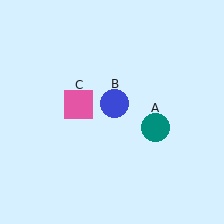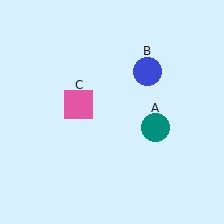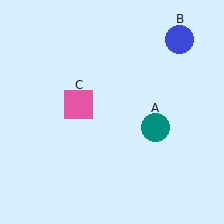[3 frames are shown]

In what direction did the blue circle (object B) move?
The blue circle (object B) moved up and to the right.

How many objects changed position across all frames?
1 object changed position: blue circle (object B).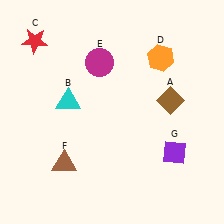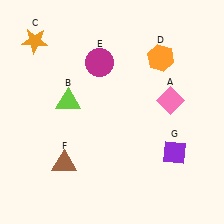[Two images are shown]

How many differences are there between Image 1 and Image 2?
There are 3 differences between the two images.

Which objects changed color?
A changed from brown to pink. B changed from cyan to lime. C changed from red to orange.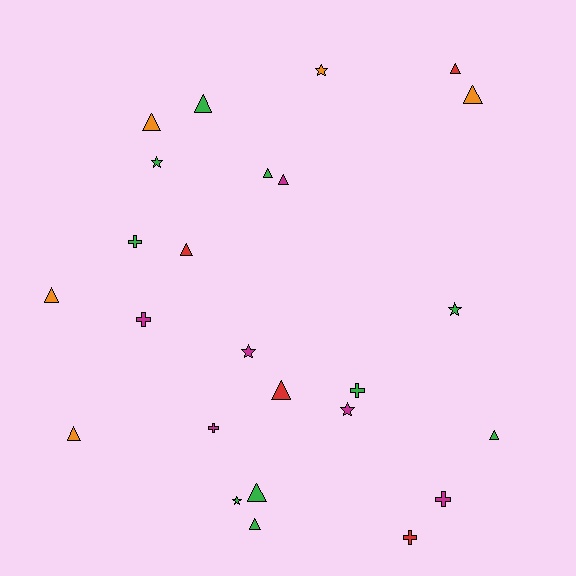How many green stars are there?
There are 3 green stars.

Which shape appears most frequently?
Triangle, with 13 objects.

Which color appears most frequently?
Green, with 10 objects.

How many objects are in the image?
There are 25 objects.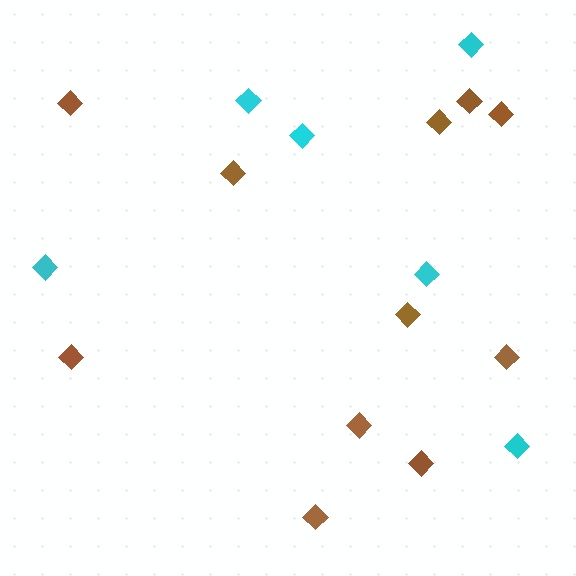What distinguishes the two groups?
There are 2 groups: one group of cyan diamonds (6) and one group of brown diamonds (11).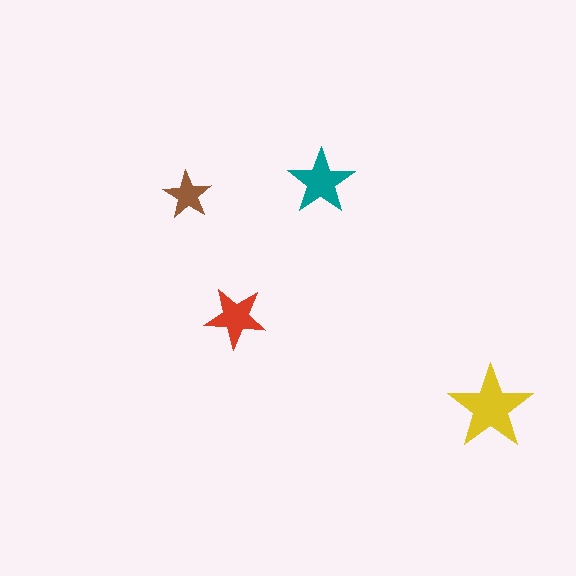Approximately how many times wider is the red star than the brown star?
About 1.5 times wider.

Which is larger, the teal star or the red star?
The teal one.